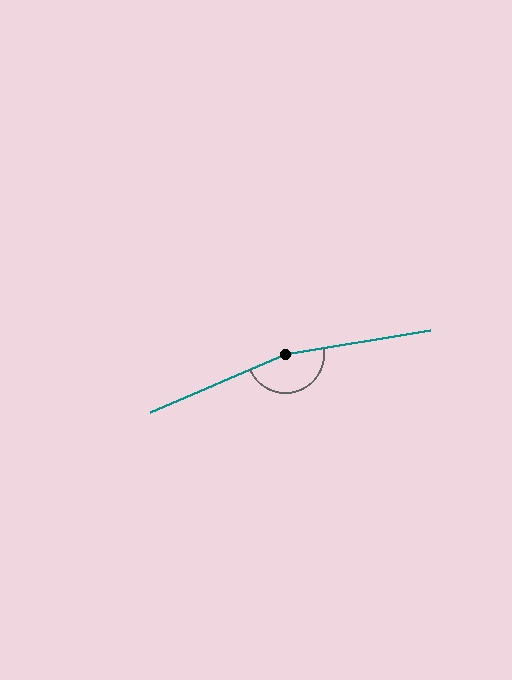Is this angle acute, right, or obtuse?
It is obtuse.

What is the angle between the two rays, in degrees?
Approximately 167 degrees.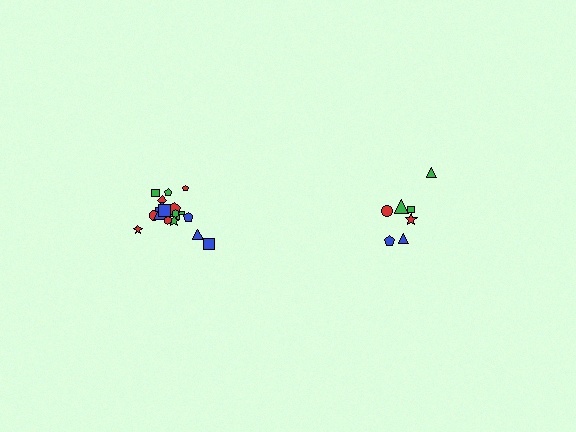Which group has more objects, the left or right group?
The left group.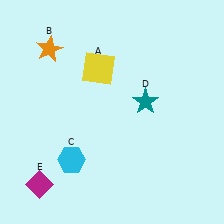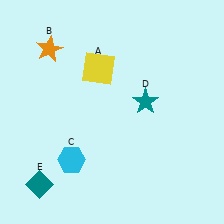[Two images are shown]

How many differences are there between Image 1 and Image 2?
There is 1 difference between the two images.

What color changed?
The diamond (E) changed from magenta in Image 1 to teal in Image 2.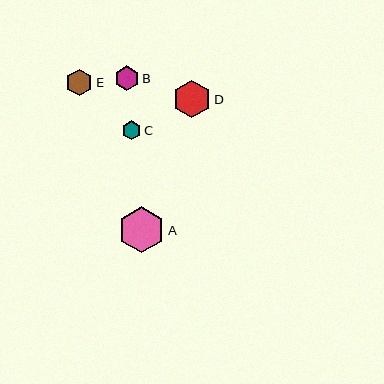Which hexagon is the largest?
Hexagon A is the largest with a size of approximately 47 pixels.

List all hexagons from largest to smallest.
From largest to smallest: A, D, E, B, C.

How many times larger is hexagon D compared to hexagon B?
Hexagon D is approximately 1.5 times the size of hexagon B.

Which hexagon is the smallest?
Hexagon C is the smallest with a size of approximately 19 pixels.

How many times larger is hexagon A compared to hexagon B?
Hexagon A is approximately 1.9 times the size of hexagon B.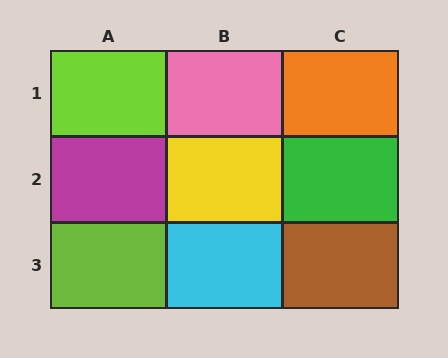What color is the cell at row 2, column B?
Yellow.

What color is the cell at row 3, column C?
Brown.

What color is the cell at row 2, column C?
Green.